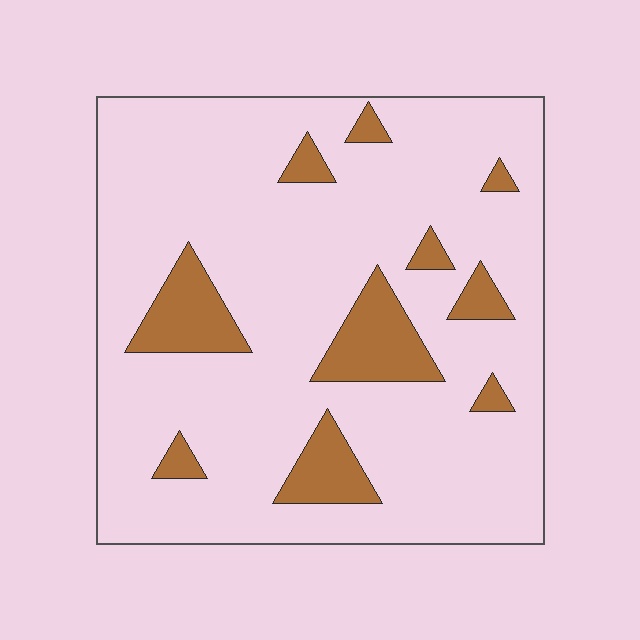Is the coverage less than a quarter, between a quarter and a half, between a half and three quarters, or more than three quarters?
Less than a quarter.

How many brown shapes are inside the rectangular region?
10.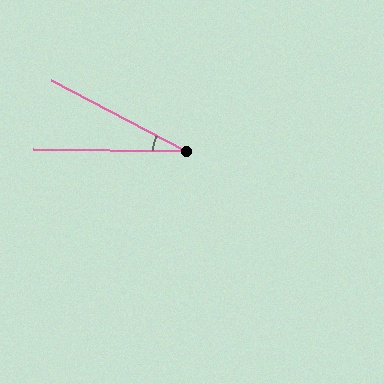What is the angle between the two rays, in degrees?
Approximately 27 degrees.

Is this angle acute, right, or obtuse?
It is acute.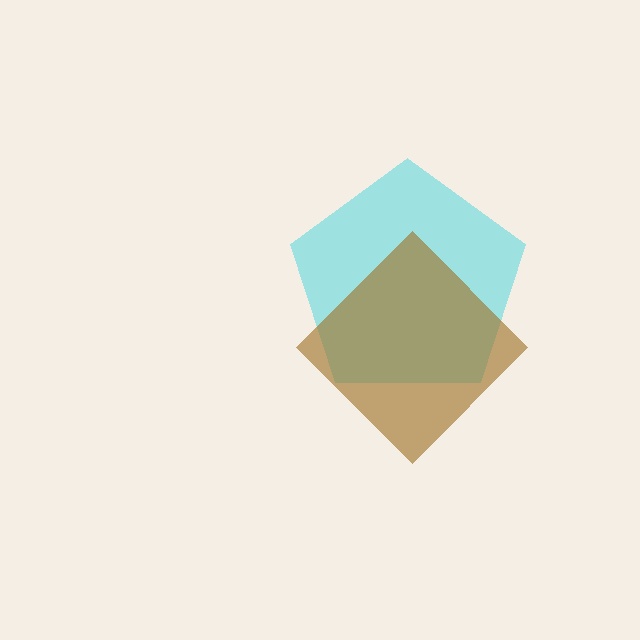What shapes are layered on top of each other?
The layered shapes are: a cyan pentagon, a brown diamond.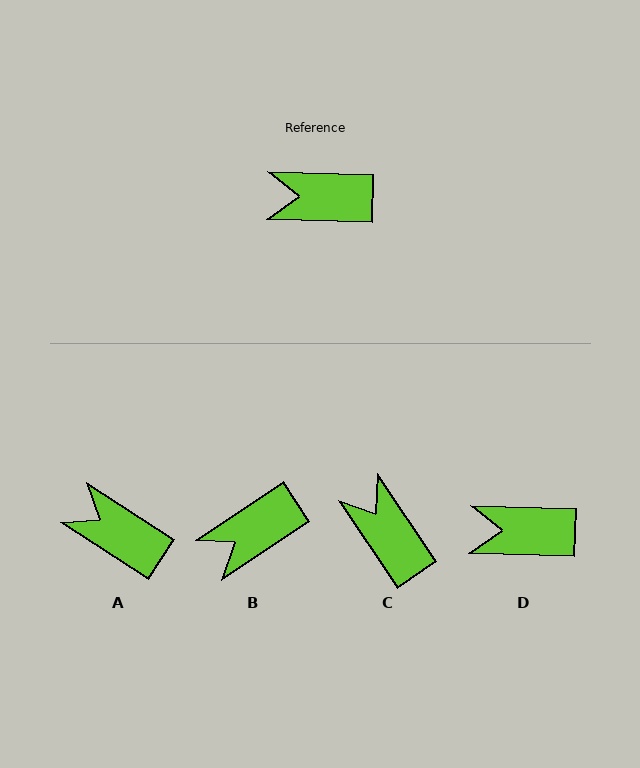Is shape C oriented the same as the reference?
No, it is off by about 54 degrees.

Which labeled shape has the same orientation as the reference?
D.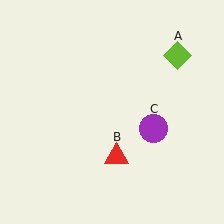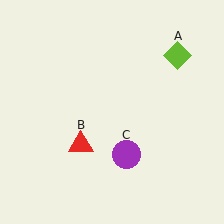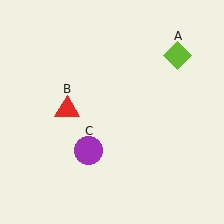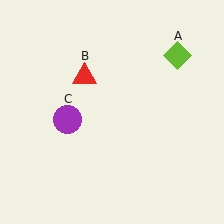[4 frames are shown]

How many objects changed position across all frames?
2 objects changed position: red triangle (object B), purple circle (object C).